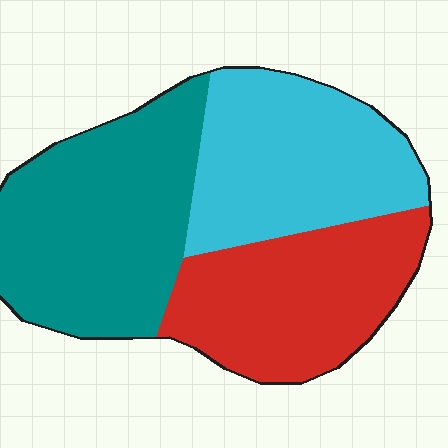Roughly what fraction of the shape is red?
Red covers roughly 30% of the shape.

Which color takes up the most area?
Teal, at roughly 40%.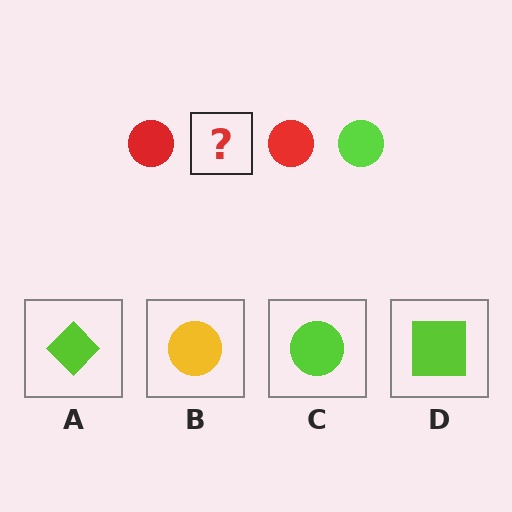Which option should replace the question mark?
Option C.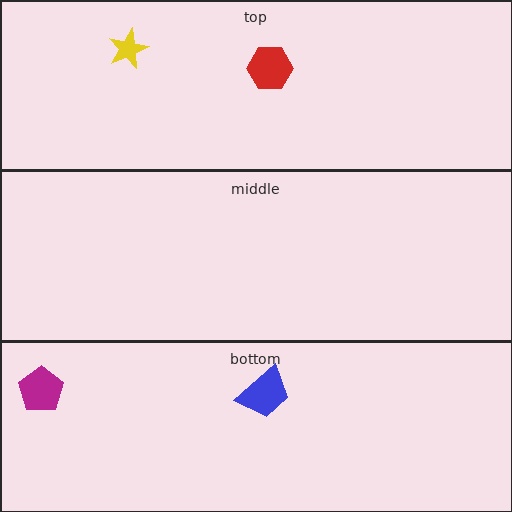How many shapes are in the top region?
2.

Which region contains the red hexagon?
The top region.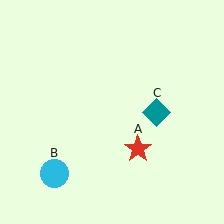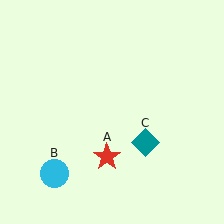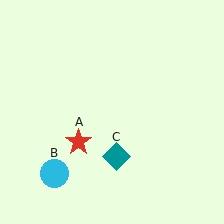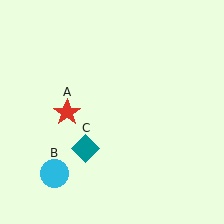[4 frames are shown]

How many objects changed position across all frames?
2 objects changed position: red star (object A), teal diamond (object C).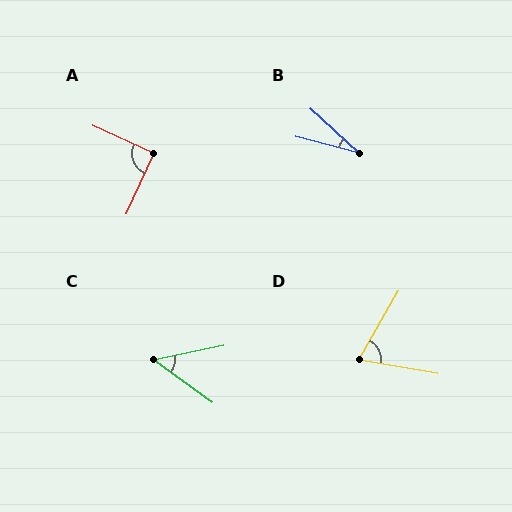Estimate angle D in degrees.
Approximately 70 degrees.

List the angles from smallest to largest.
B (28°), C (47°), D (70°), A (90°).